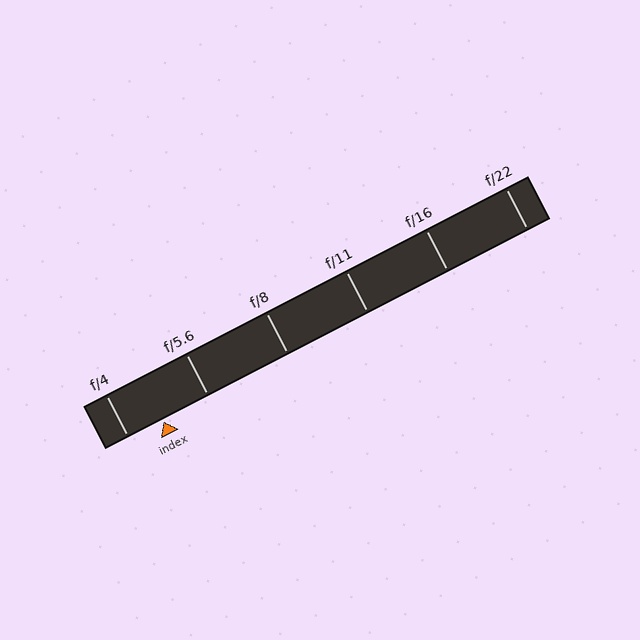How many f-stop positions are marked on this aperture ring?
There are 6 f-stop positions marked.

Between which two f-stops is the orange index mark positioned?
The index mark is between f/4 and f/5.6.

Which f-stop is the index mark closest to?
The index mark is closest to f/4.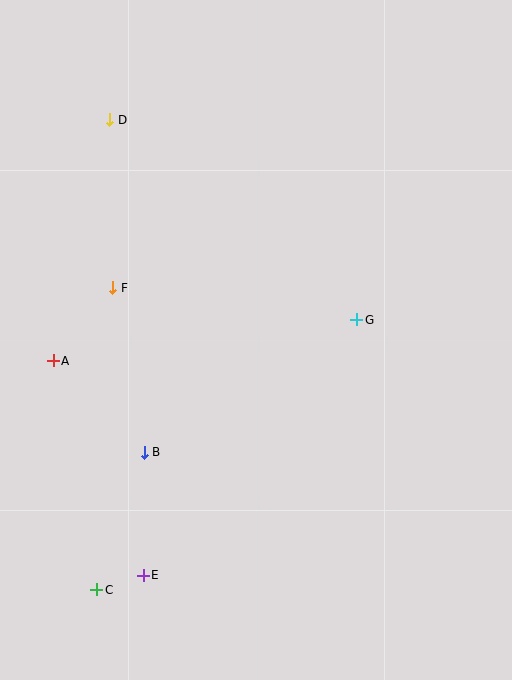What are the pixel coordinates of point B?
Point B is at (144, 452).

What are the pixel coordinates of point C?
Point C is at (97, 590).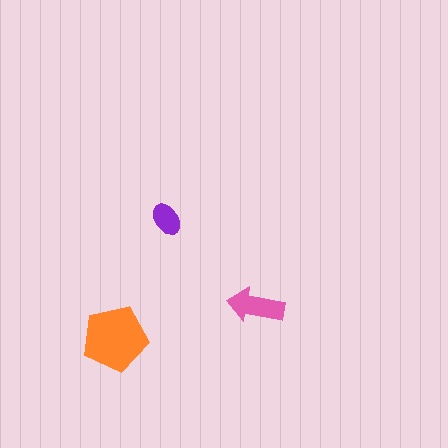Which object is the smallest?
The purple ellipse.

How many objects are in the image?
There are 3 objects in the image.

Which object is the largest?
The orange pentagon.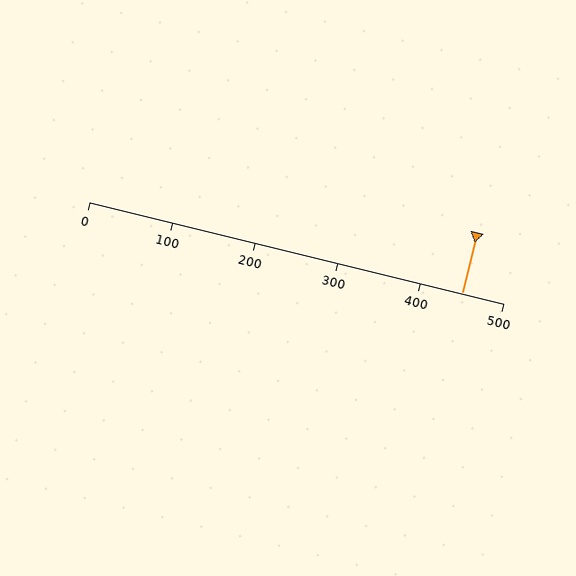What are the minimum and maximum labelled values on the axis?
The axis runs from 0 to 500.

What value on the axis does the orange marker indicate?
The marker indicates approximately 450.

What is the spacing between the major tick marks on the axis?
The major ticks are spaced 100 apart.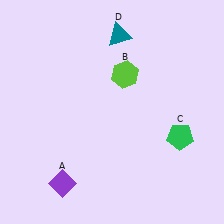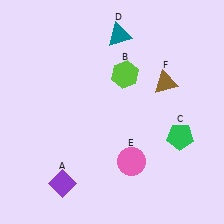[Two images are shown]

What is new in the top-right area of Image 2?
A brown triangle (F) was added in the top-right area of Image 2.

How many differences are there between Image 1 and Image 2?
There are 2 differences between the two images.